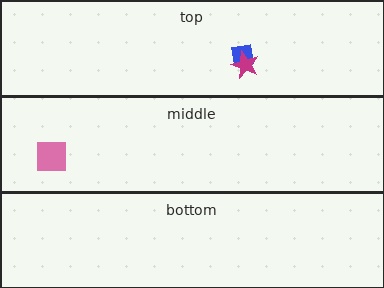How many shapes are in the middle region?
1.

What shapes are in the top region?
The blue square, the magenta star.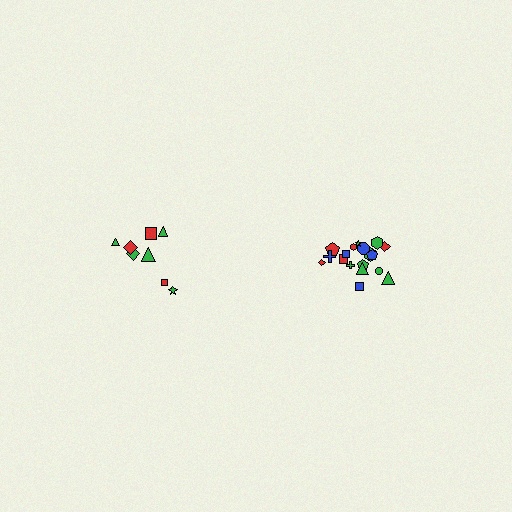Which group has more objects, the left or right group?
The right group.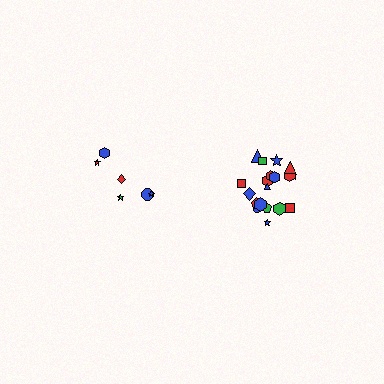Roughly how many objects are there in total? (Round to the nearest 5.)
Roughly 25 objects in total.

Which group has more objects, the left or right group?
The right group.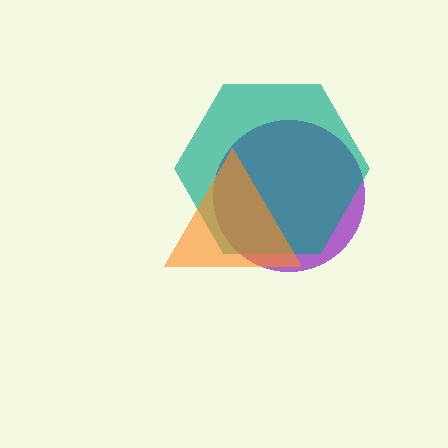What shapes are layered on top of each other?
The layered shapes are: a purple circle, a teal hexagon, an orange triangle.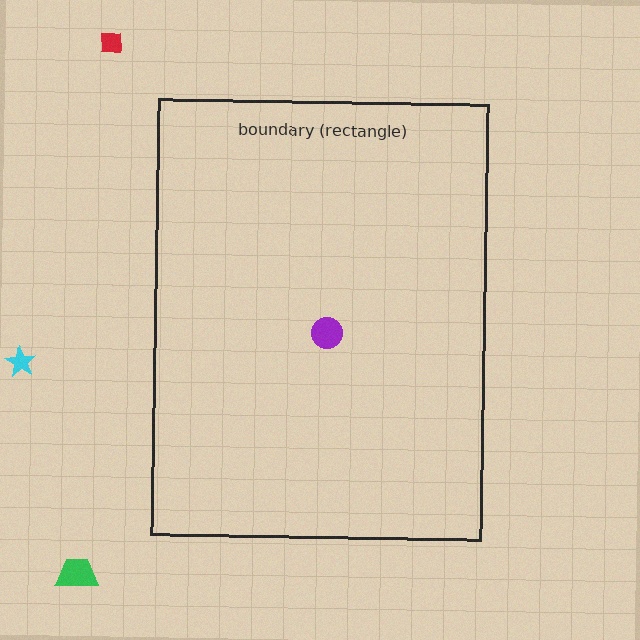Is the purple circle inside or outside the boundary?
Inside.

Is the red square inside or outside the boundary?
Outside.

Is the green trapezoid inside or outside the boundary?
Outside.